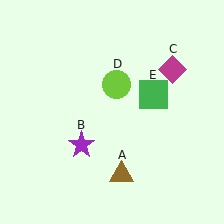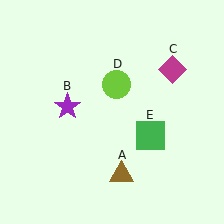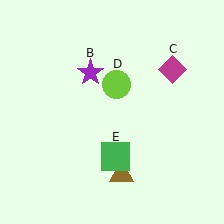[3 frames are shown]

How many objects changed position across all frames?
2 objects changed position: purple star (object B), green square (object E).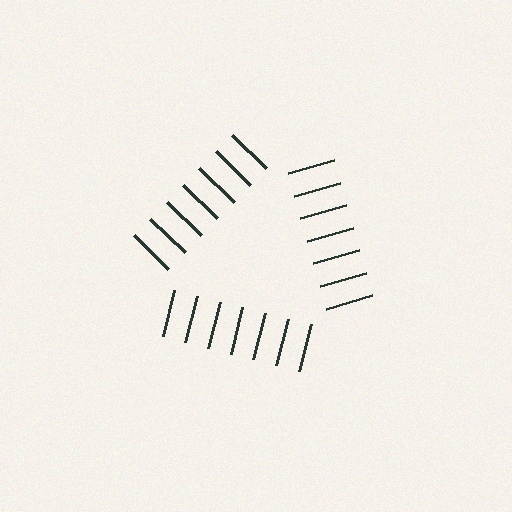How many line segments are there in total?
21 — 7 along each of the 3 edges.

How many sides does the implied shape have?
3 sides — the line-ends trace a triangle.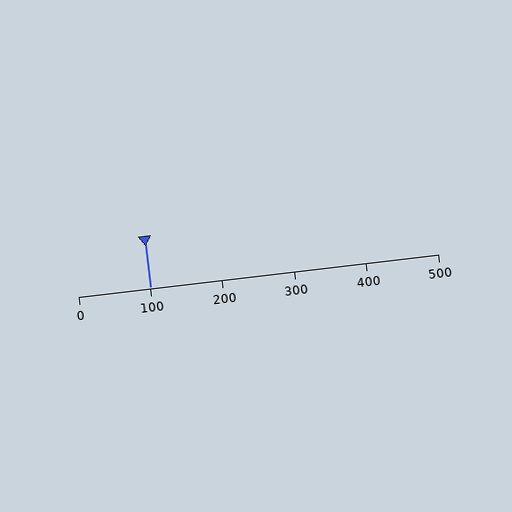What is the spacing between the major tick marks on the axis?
The major ticks are spaced 100 apart.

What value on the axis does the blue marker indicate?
The marker indicates approximately 100.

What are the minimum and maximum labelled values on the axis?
The axis runs from 0 to 500.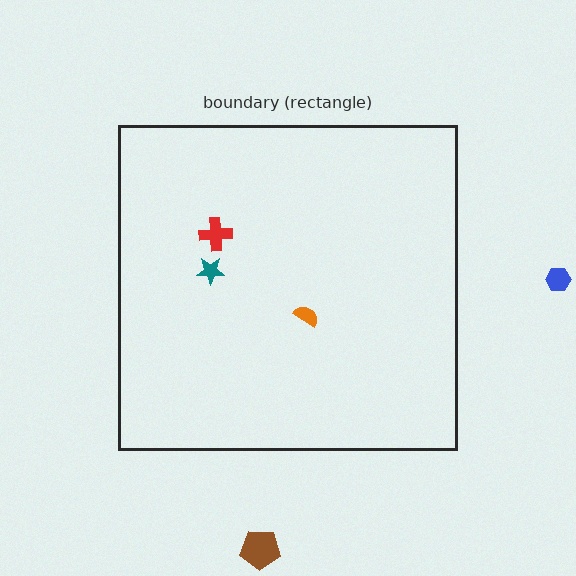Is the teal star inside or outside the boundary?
Inside.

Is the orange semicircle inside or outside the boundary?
Inside.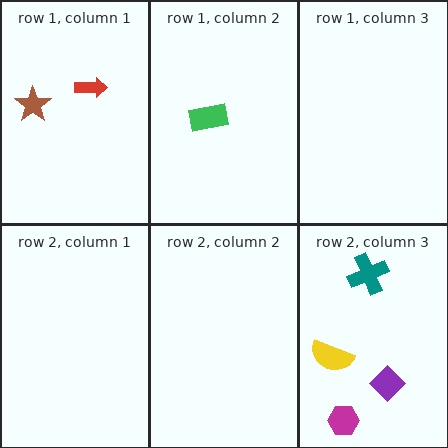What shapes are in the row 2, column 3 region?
The yellow semicircle, the purple diamond, the teal cross, the magenta hexagon.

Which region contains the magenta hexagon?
The row 2, column 3 region.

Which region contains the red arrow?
The row 1, column 1 region.